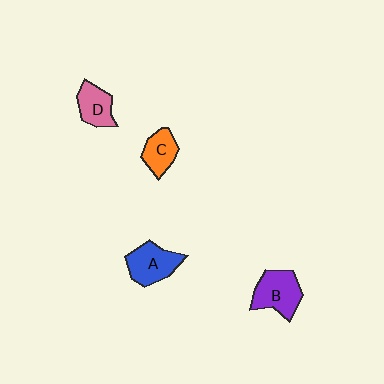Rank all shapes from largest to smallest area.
From largest to smallest: B (purple), A (blue), D (pink), C (orange).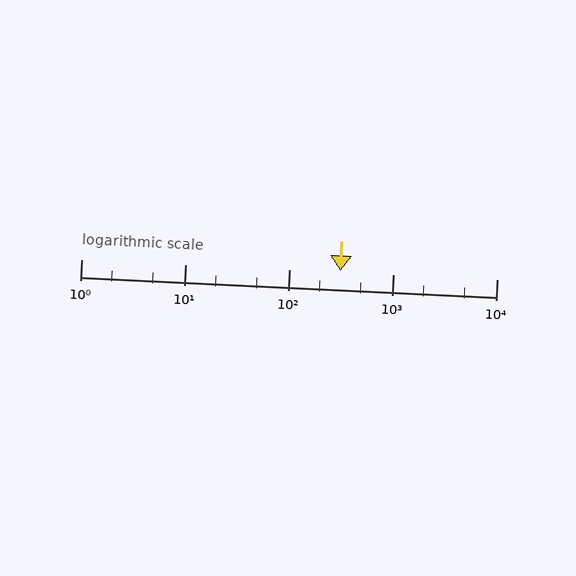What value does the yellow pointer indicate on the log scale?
The pointer indicates approximately 310.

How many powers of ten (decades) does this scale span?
The scale spans 4 decades, from 1 to 10000.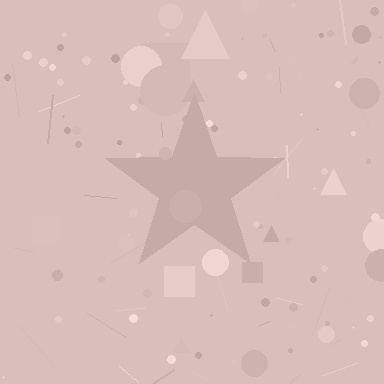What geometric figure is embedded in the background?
A star is embedded in the background.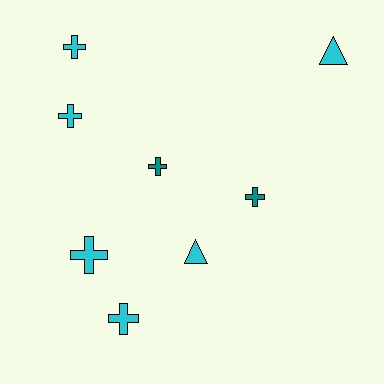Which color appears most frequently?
Cyan, with 6 objects.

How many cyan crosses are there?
There are 4 cyan crosses.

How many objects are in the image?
There are 8 objects.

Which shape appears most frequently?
Cross, with 6 objects.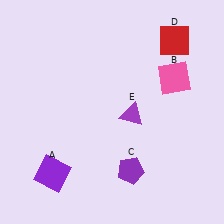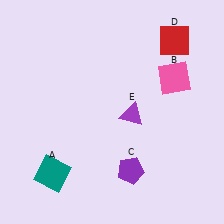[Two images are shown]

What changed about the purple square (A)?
In Image 1, A is purple. In Image 2, it changed to teal.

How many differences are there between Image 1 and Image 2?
There is 1 difference between the two images.